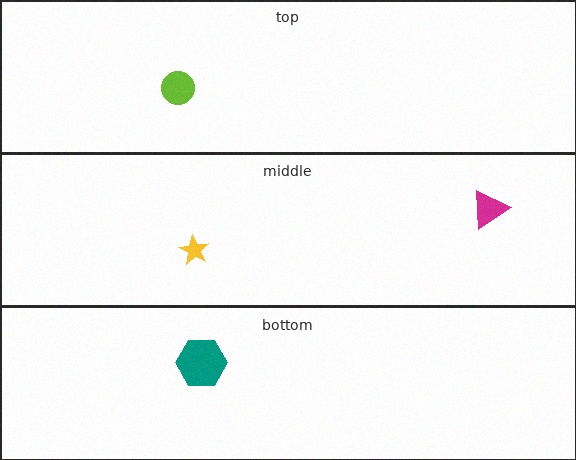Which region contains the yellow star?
The middle region.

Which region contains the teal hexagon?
The bottom region.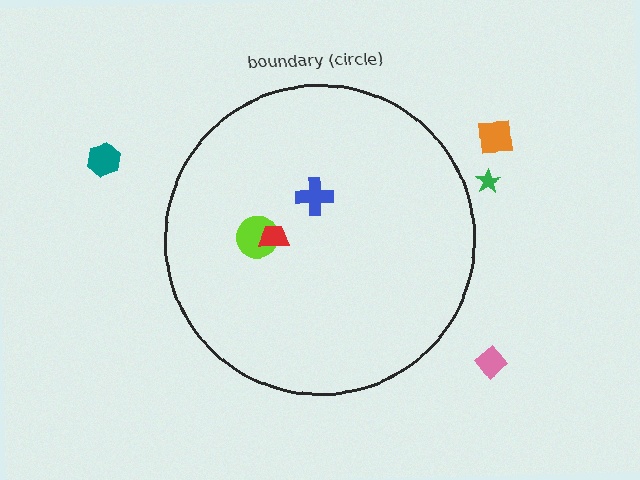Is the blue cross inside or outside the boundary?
Inside.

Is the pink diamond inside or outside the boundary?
Outside.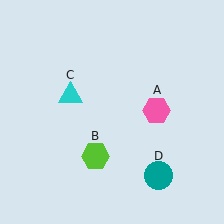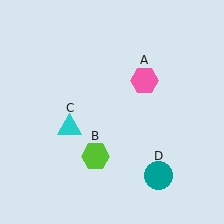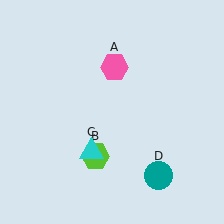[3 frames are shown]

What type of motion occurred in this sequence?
The pink hexagon (object A), cyan triangle (object C) rotated counterclockwise around the center of the scene.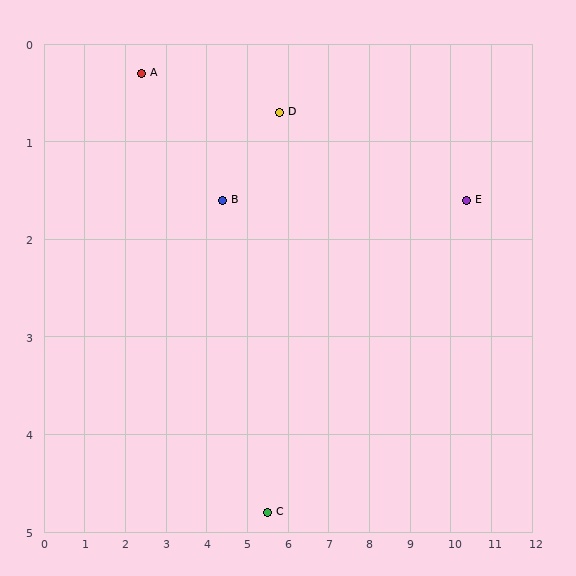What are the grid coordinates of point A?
Point A is at approximately (2.4, 0.3).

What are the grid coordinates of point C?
Point C is at approximately (5.5, 4.8).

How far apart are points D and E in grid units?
Points D and E are about 4.7 grid units apart.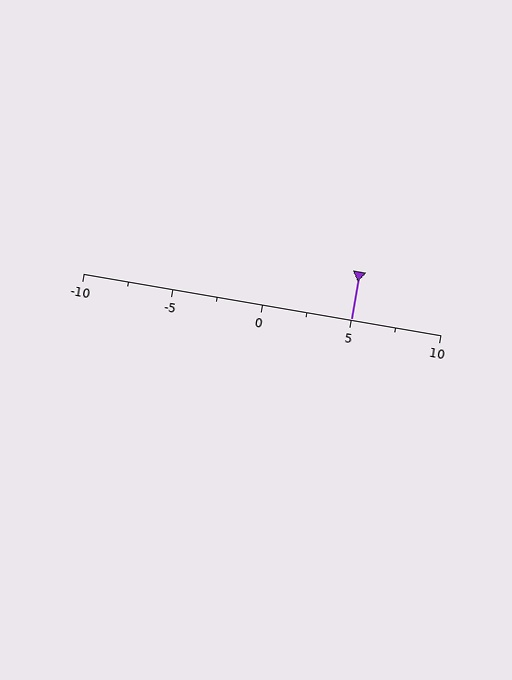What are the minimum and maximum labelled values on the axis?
The axis runs from -10 to 10.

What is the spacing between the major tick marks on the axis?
The major ticks are spaced 5 apart.